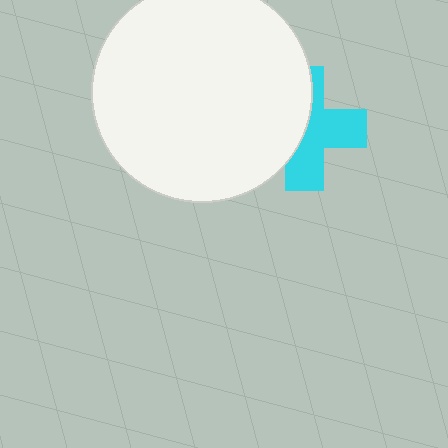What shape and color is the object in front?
The object in front is a white circle.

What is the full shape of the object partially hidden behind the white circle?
The partially hidden object is a cyan cross.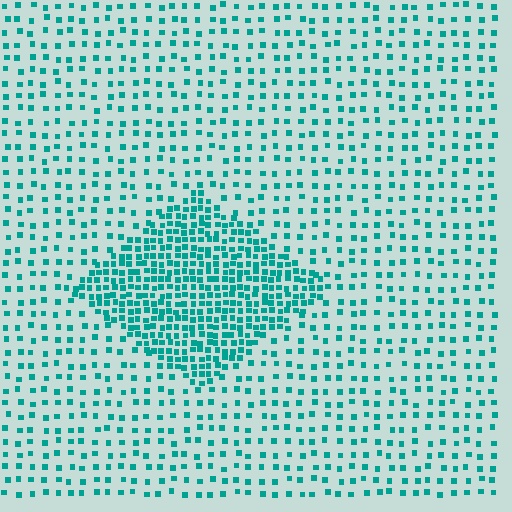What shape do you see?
I see a diamond.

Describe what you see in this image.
The image contains small teal elements arranged at two different densities. A diamond-shaped region is visible where the elements are more densely packed than the surrounding area.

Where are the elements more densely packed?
The elements are more densely packed inside the diamond boundary.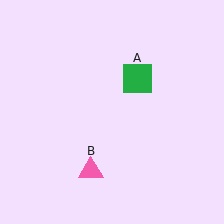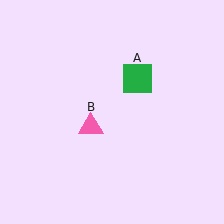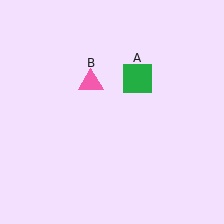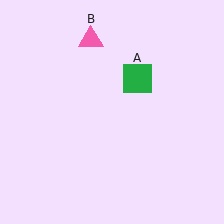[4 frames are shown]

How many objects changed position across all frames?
1 object changed position: pink triangle (object B).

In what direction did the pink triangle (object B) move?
The pink triangle (object B) moved up.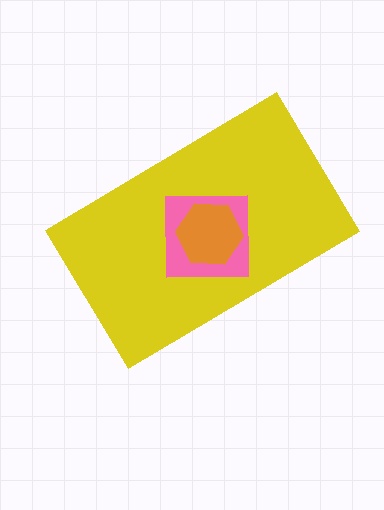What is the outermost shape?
The yellow rectangle.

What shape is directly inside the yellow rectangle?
The pink square.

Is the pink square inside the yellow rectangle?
Yes.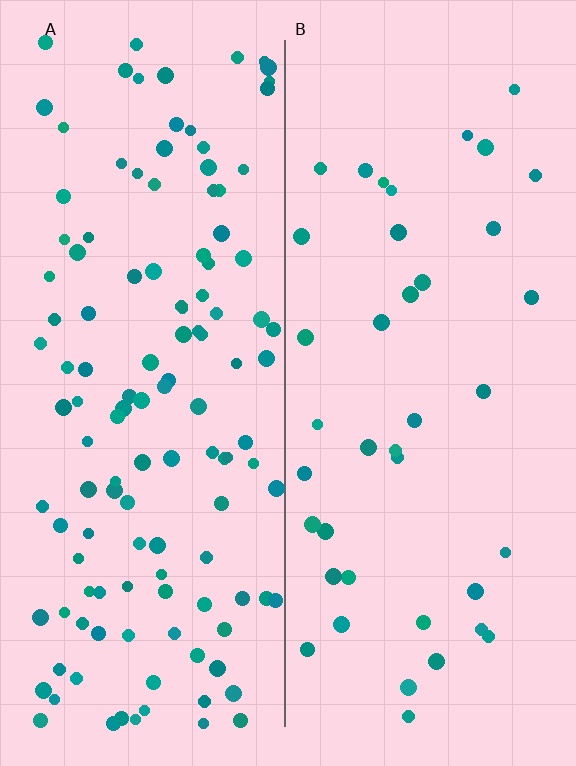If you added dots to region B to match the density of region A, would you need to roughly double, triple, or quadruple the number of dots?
Approximately triple.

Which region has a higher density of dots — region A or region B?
A (the left).